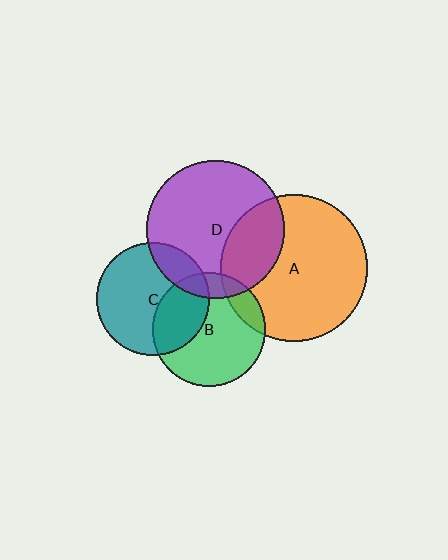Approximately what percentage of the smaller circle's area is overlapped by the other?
Approximately 20%.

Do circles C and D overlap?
Yes.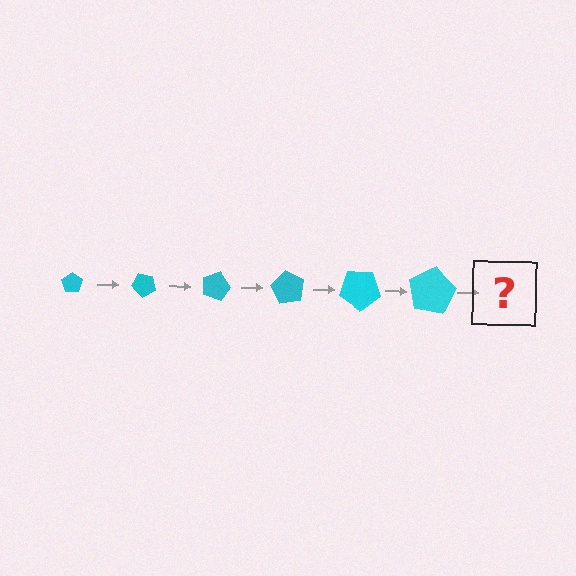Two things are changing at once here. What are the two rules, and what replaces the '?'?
The two rules are that the pentagon grows larger each step and it rotates 45 degrees each step. The '?' should be a pentagon, larger than the previous one and rotated 270 degrees from the start.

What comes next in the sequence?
The next element should be a pentagon, larger than the previous one and rotated 270 degrees from the start.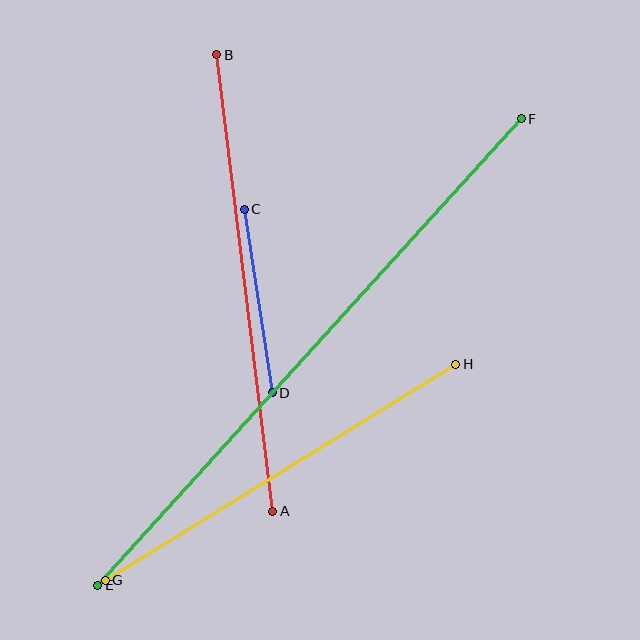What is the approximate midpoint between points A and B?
The midpoint is at approximately (245, 283) pixels.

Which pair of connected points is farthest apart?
Points E and F are farthest apart.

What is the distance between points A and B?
The distance is approximately 460 pixels.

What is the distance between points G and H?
The distance is approximately 412 pixels.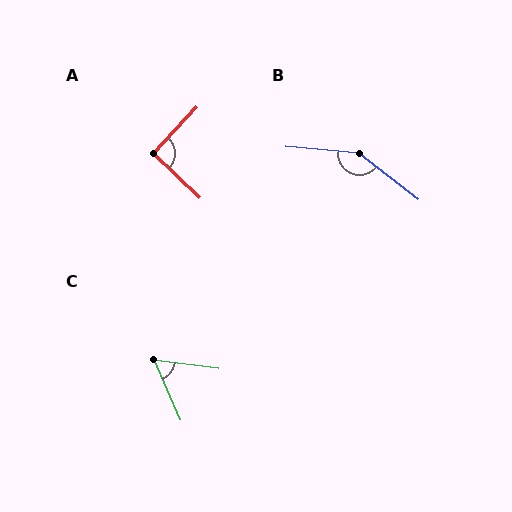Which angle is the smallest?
C, at approximately 59 degrees.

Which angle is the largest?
B, at approximately 147 degrees.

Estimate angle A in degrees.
Approximately 91 degrees.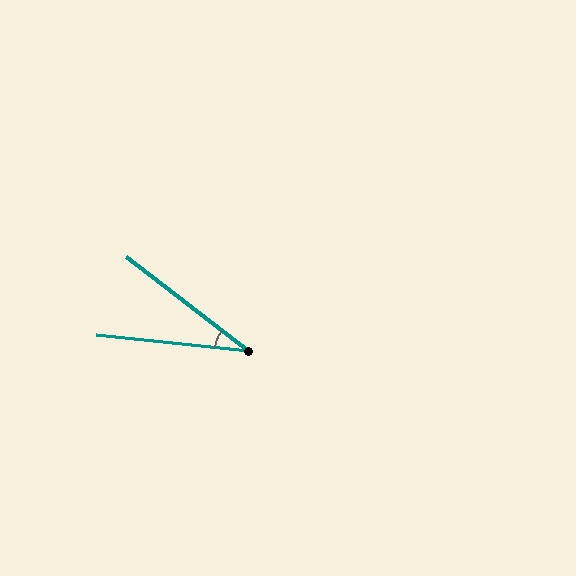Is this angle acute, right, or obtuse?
It is acute.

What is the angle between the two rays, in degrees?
Approximately 32 degrees.